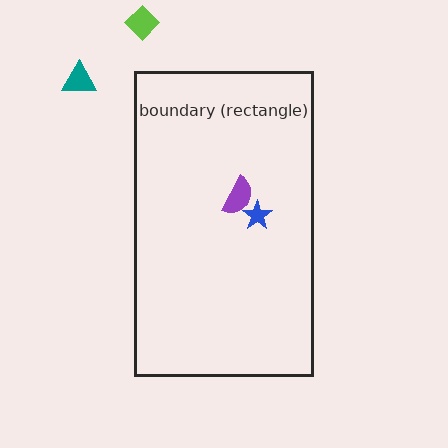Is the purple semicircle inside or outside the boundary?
Inside.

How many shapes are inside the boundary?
2 inside, 2 outside.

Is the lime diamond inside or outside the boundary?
Outside.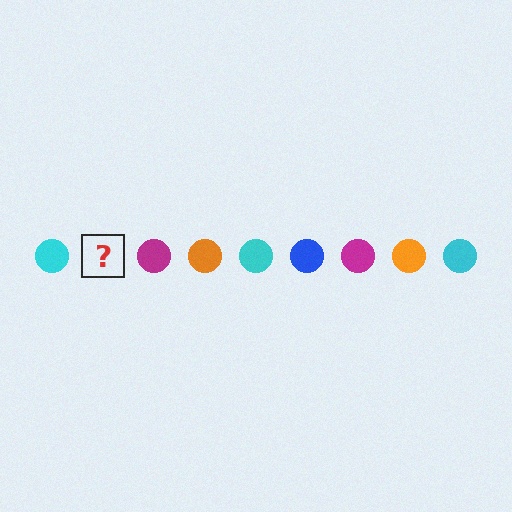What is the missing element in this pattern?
The missing element is a blue circle.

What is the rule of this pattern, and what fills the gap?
The rule is that the pattern cycles through cyan, blue, magenta, orange circles. The gap should be filled with a blue circle.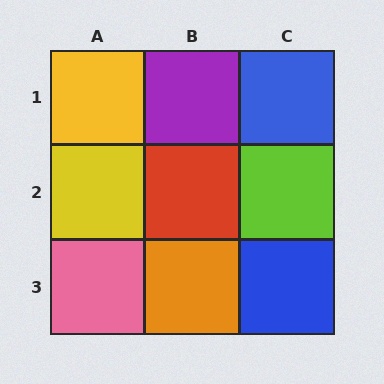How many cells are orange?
1 cell is orange.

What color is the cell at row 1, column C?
Blue.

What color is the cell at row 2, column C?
Lime.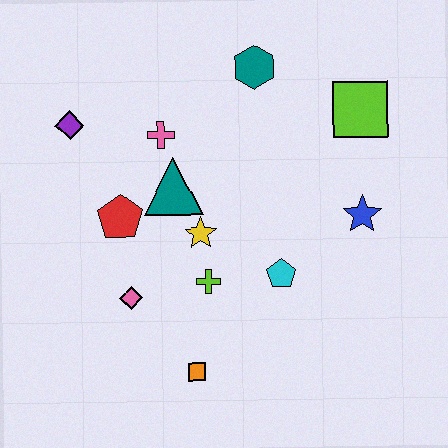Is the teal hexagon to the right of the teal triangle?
Yes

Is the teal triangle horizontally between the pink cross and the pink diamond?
No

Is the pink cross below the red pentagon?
No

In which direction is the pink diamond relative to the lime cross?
The pink diamond is to the left of the lime cross.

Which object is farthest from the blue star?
The purple diamond is farthest from the blue star.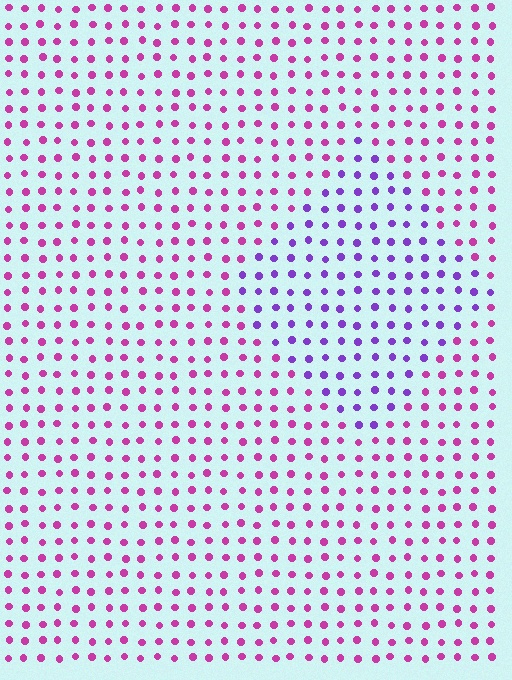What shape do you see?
I see a diamond.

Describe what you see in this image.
The image is filled with small magenta elements in a uniform arrangement. A diamond-shaped region is visible where the elements are tinted to a slightly different hue, forming a subtle color boundary.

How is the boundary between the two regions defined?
The boundary is defined purely by a slight shift in hue (about 45 degrees). Spacing, size, and orientation are identical on both sides.